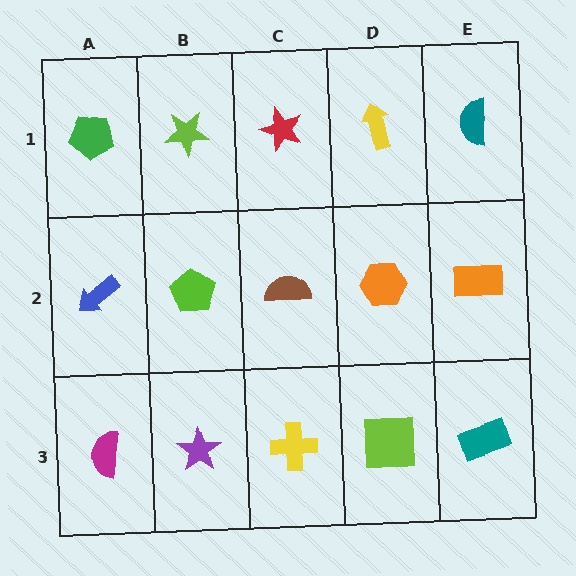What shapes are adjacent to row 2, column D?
A yellow arrow (row 1, column D), a lime square (row 3, column D), a brown semicircle (row 2, column C), an orange rectangle (row 2, column E).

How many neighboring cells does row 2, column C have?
4.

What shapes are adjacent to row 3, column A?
A blue arrow (row 2, column A), a purple star (row 3, column B).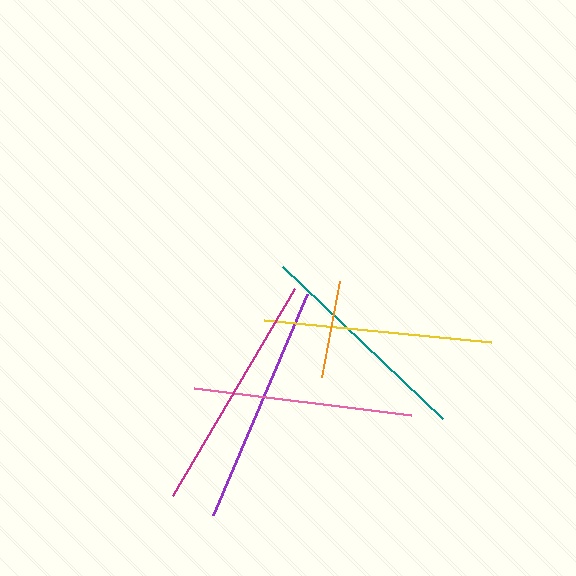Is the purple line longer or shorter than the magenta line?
The purple line is longer than the magenta line.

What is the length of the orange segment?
The orange segment is approximately 97 pixels long.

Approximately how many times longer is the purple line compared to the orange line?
The purple line is approximately 2.5 times the length of the orange line.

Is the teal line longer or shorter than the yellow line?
The yellow line is longer than the teal line.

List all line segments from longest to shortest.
From longest to shortest: purple, magenta, yellow, teal, pink, orange.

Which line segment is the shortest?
The orange line is the shortest at approximately 97 pixels.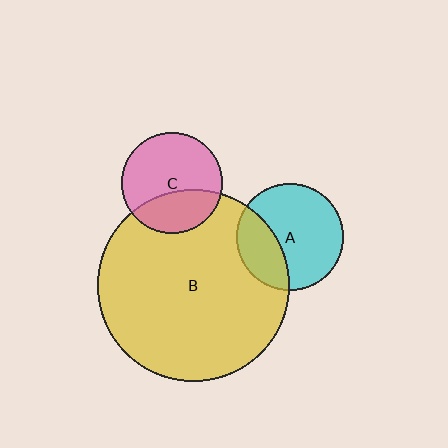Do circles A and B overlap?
Yes.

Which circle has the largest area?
Circle B (yellow).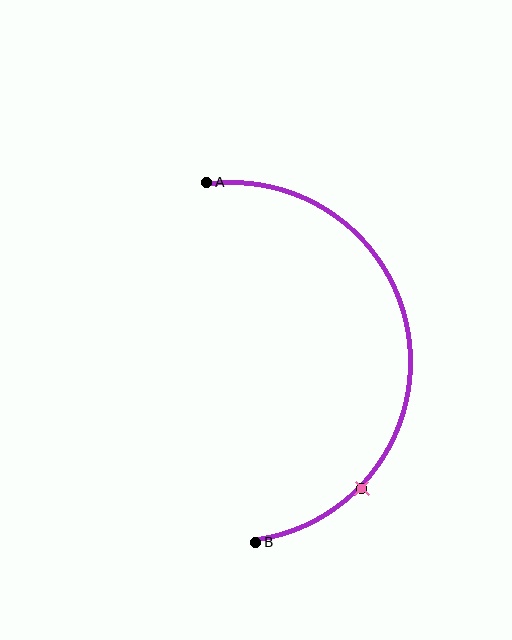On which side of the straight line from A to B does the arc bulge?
The arc bulges to the right of the straight line connecting A and B.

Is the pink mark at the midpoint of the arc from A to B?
No. The pink mark lies on the arc but is closer to endpoint B. The arc midpoint would be at the point on the curve equidistant along the arc from both A and B.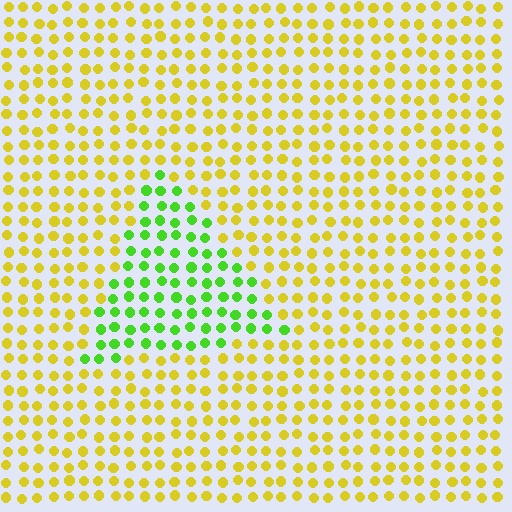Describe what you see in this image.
The image is filled with small yellow elements in a uniform arrangement. A triangle-shaped region is visible where the elements are tinted to a slightly different hue, forming a subtle color boundary.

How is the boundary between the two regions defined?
The boundary is defined purely by a slight shift in hue (about 53 degrees). Spacing, size, and orientation are identical on both sides.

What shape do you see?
I see a triangle.